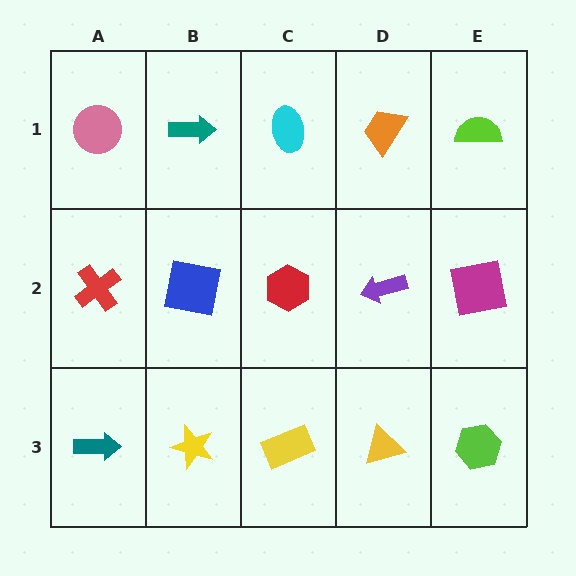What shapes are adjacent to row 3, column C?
A red hexagon (row 2, column C), a yellow star (row 3, column B), a yellow triangle (row 3, column D).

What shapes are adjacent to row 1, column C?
A red hexagon (row 2, column C), a teal arrow (row 1, column B), an orange trapezoid (row 1, column D).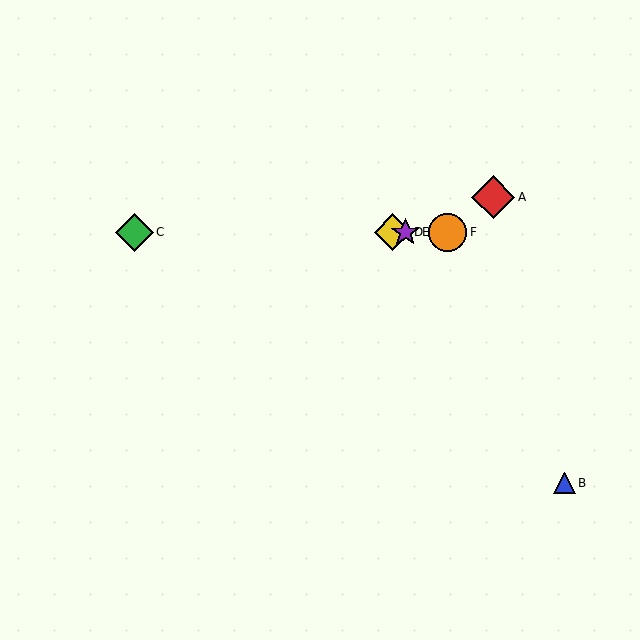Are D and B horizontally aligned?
No, D is at y≈232 and B is at y≈483.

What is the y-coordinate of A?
Object A is at y≈197.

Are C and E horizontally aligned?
Yes, both are at y≈232.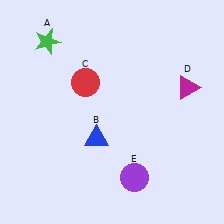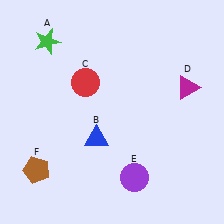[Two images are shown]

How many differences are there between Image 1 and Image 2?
There is 1 difference between the two images.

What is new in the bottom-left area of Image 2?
A brown pentagon (F) was added in the bottom-left area of Image 2.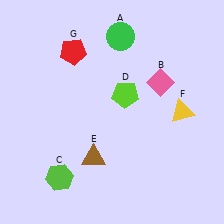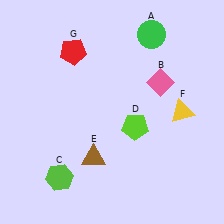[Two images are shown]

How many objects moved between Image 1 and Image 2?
2 objects moved between the two images.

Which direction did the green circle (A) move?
The green circle (A) moved right.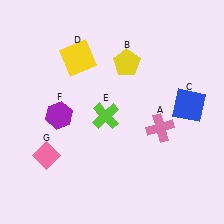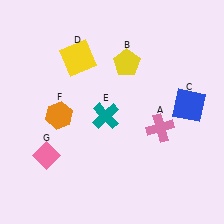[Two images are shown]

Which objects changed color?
E changed from lime to teal. F changed from purple to orange.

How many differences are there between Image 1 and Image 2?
There are 2 differences between the two images.